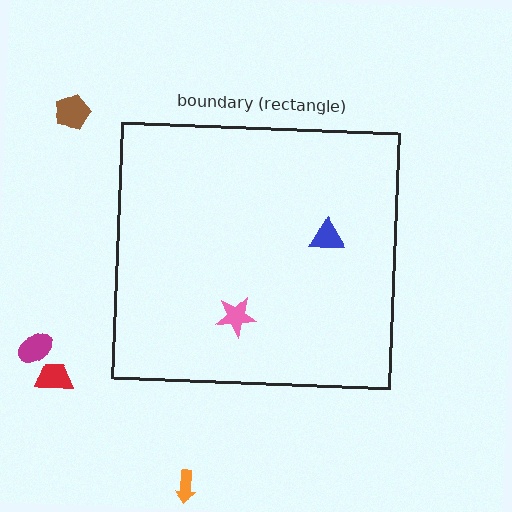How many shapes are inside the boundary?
2 inside, 4 outside.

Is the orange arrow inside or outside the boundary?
Outside.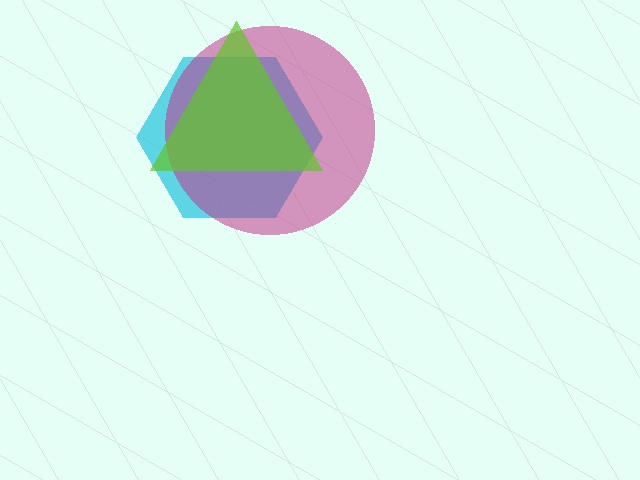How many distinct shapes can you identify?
There are 3 distinct shapes: a cyan hexagon, a magenta circle, a lime triangle.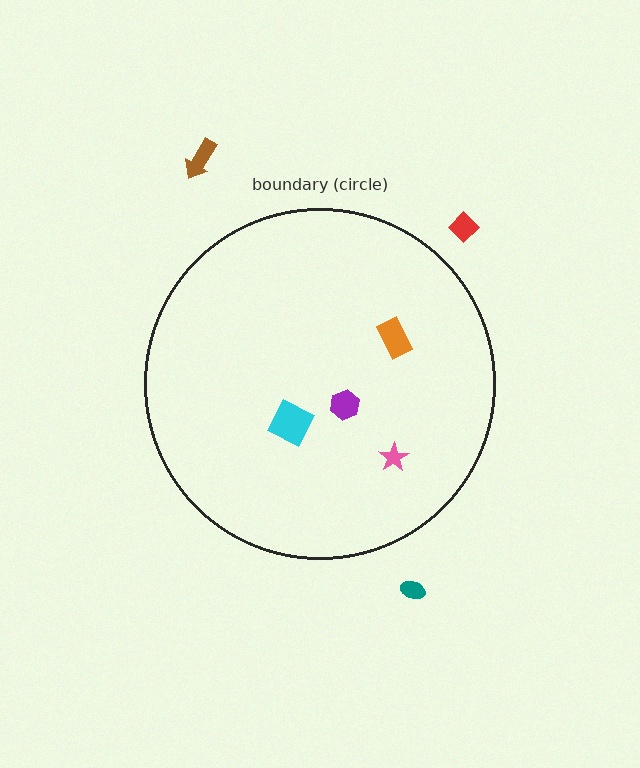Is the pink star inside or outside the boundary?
Inside.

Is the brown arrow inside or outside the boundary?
Outside.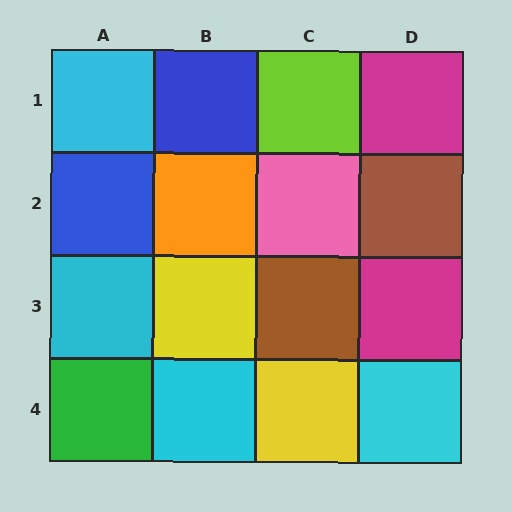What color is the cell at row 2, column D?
Brown.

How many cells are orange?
1 cell is orange.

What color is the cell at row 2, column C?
Pink.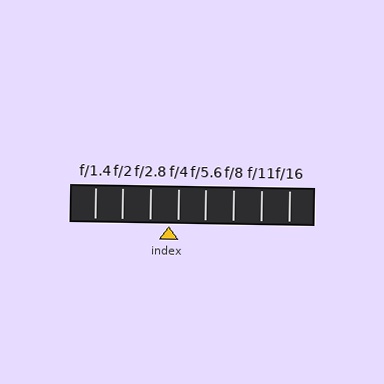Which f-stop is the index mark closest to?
The index mark is closest to f/4.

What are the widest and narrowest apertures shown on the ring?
The widest aperture shown is f/1.4 and the narrowest is f/16.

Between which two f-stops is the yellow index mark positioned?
The index mark is between f/2.8 and f/4.